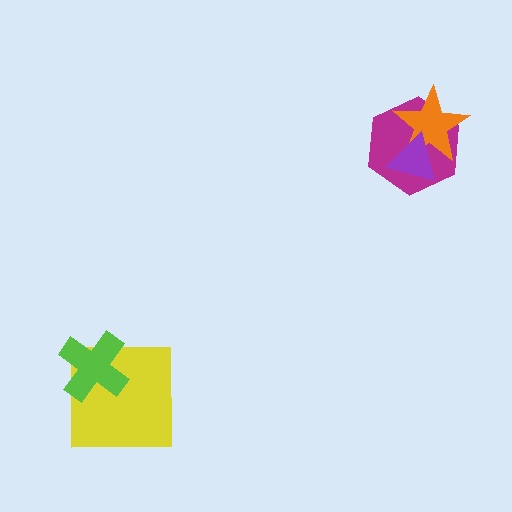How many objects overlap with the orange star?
2 objects overlap with the orange star.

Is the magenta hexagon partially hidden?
Yes, it is partially covered by another shape.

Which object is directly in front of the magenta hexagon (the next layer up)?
The orange star is directly in front of the magenta hexagon.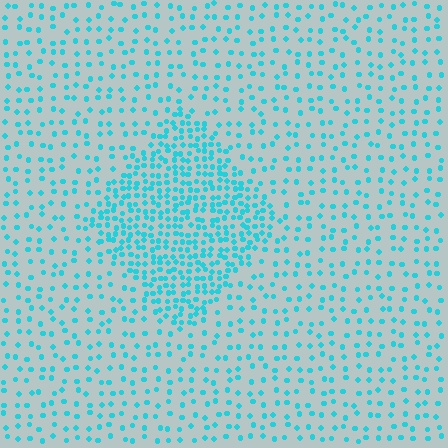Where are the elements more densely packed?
The elements are more densely packed inside the diamond boundary.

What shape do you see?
I see a diamond.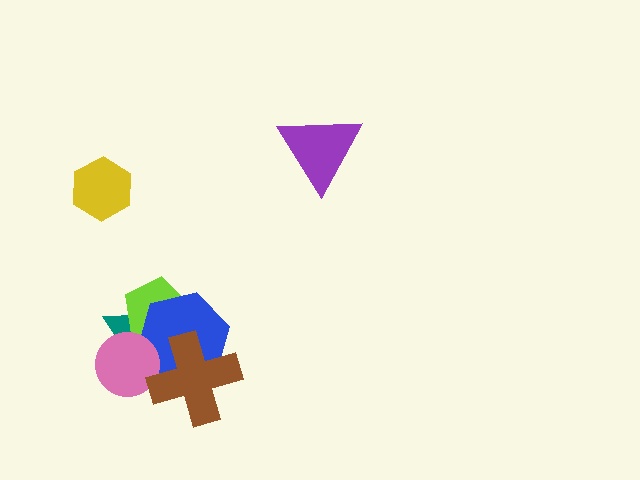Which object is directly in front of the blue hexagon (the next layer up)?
The pink circle is directly in front of the blue hexagon.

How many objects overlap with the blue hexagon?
4 objects overlap with the blue hexagon.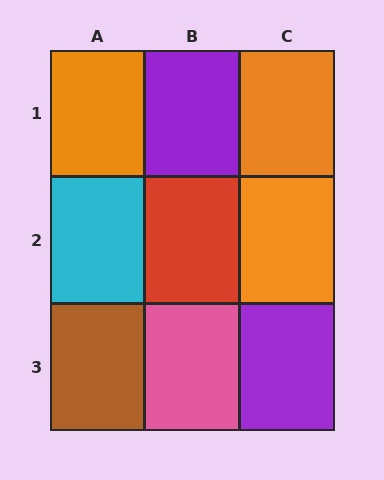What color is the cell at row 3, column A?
Brown.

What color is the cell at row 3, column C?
Purple.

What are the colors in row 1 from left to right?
Orange, purple, orange.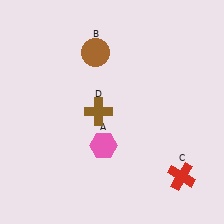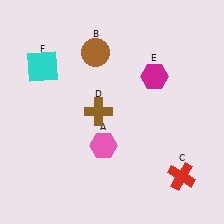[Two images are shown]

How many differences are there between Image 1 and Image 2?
There are 2 differences between the two images.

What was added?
A magenta hexagon (E), a cyan square (F) were added in Image 2.